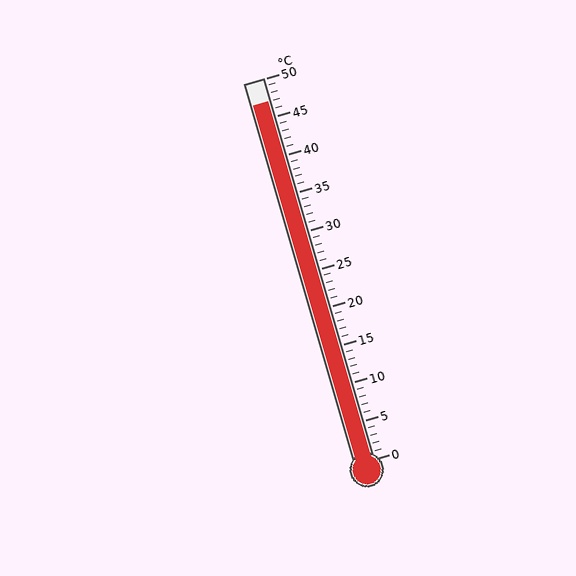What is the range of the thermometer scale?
The thermometer scale ranges from 0°C to 50°C.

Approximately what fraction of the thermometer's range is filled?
The thermometer is filled to approximately 95% of its range.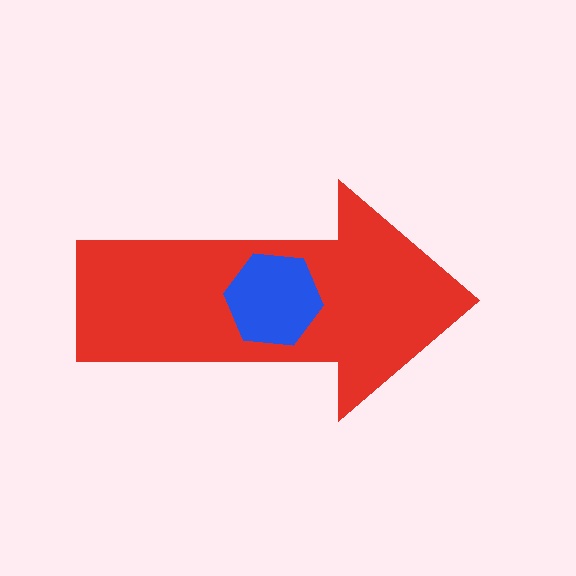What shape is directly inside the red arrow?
The blue hexagon.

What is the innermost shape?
The blue hexagon.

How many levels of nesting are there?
2.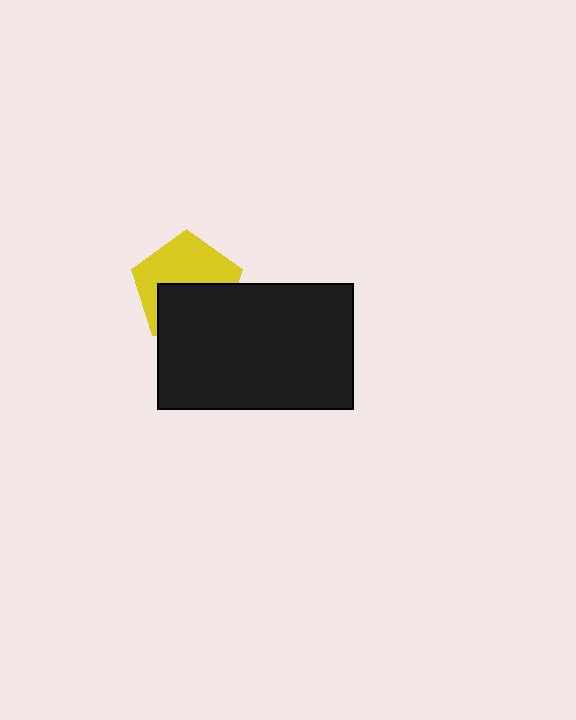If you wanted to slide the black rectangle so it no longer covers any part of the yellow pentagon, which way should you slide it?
Slide it down — that is the most direct way to separate the two shapes.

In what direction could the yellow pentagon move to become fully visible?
The yellow pentagon could move up. That would shift it out from behind the black rectangle entirely.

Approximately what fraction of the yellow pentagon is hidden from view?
Roughly 46% of the yellow pentagon is hidden behind the black rectangle.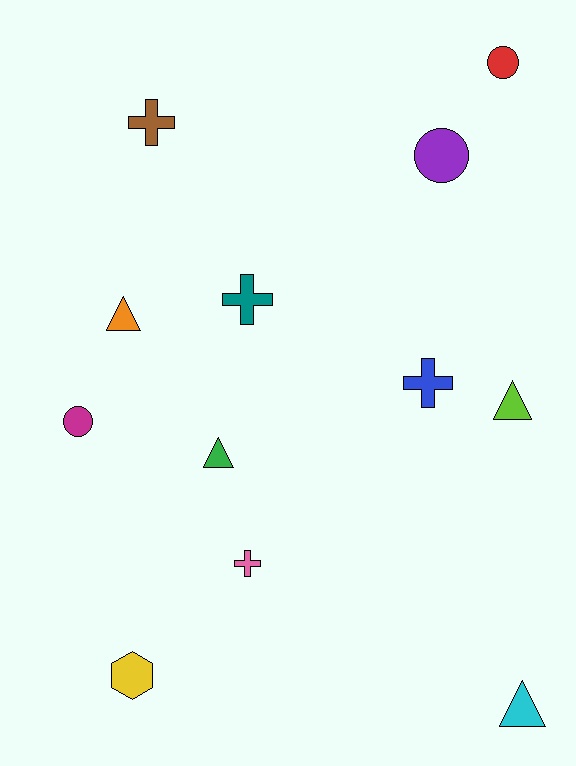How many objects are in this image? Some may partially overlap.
There are 12 objects.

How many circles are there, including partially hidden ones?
There are 3 circles.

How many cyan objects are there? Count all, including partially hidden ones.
There is 1 cyan object.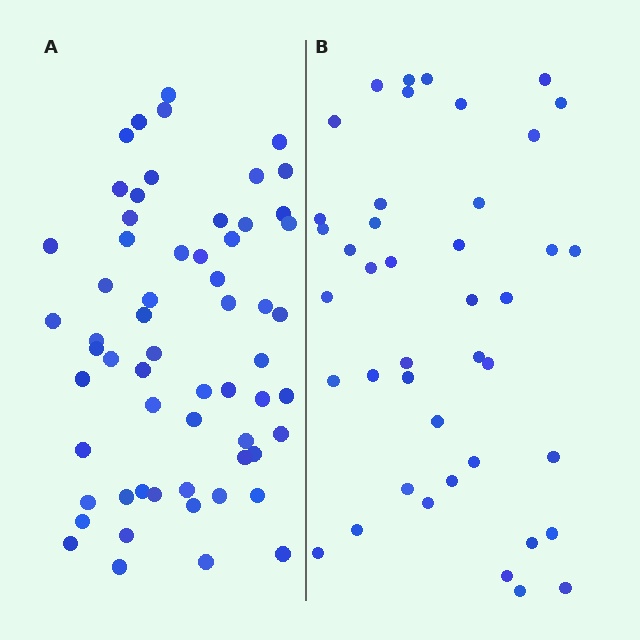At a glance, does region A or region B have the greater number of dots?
Region A (the left region) has more dots.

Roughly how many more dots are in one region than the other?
Region A has approximately 20 more dots than region B.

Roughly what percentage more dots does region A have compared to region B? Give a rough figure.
About 45% more.